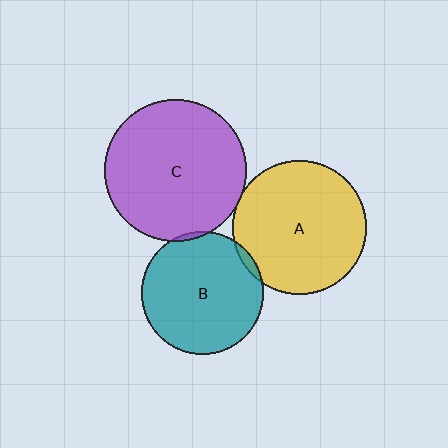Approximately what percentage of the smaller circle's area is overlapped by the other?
Approximately 5%.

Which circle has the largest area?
Circle C (purple).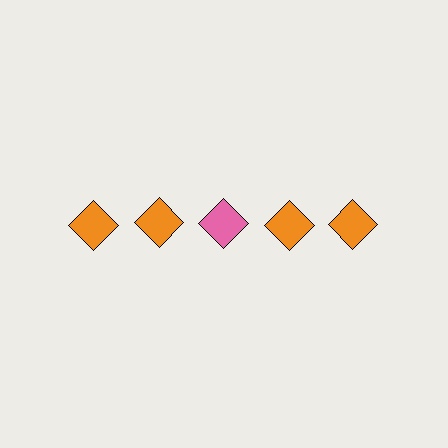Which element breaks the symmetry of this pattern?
The pink diamond in the top row, center column breaks the symmetry. All other shapes are orange diamonds.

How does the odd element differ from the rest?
It has a different color: pink instead of orange.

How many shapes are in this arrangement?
There are 5 shapes arranged in a grid pattern.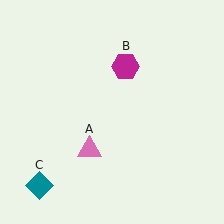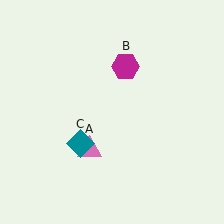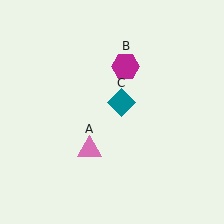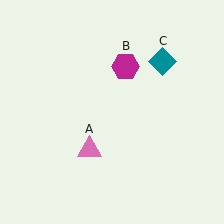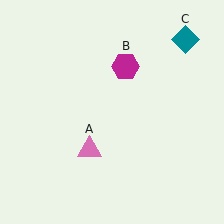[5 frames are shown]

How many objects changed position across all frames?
1 object changed position: teal diamond (object C).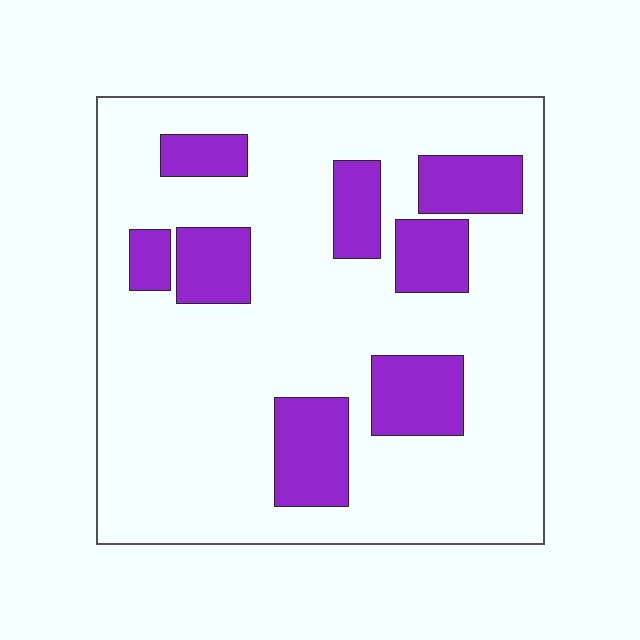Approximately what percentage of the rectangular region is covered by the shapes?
Approximately 20%.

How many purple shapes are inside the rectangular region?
8.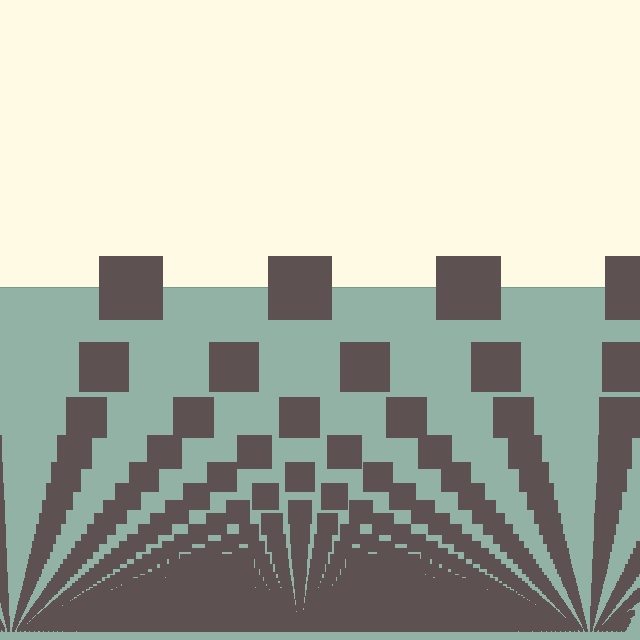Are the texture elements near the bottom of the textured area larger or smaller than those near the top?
Smaller. The gradient is inverted — elements near the bottom are smaller and denser.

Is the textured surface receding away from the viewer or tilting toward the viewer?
The surface appears to tilt toward the viewer. Texture elements get larger and sparser toward the top.